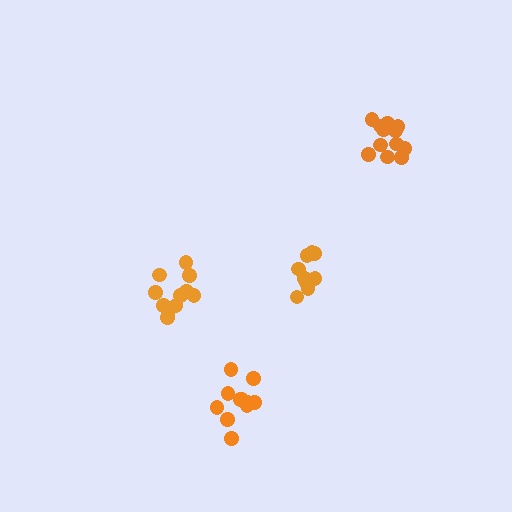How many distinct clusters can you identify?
There are 4 distinct clusters.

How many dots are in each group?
Group 1: 11 dots, Group 2: 11 dots, Group 3: 9 dots, Group 4: 12 dots (43 total).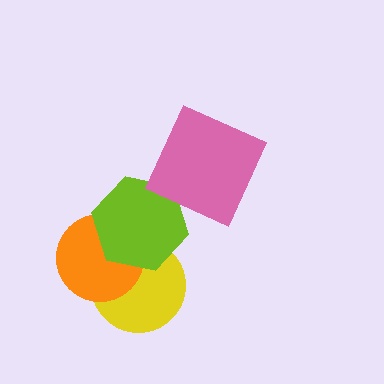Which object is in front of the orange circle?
The lime hexagon is in front of the orange circle.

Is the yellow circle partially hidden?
Yes, it is partially covered by another shape.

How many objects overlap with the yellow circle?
2 objects overlap with the yellow circle.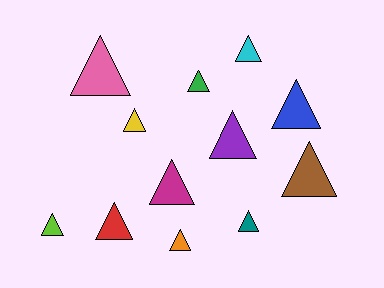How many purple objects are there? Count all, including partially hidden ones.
There is 1 purple object.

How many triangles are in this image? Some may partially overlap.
There are 12 triangles.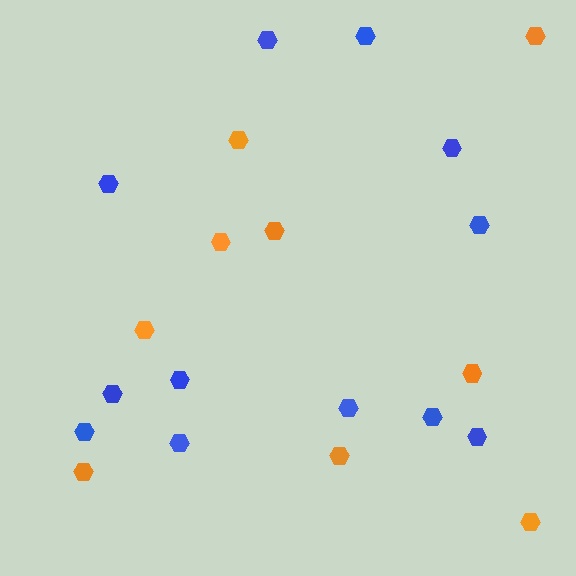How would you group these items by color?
There are 2 groups: one group of blue hexagons (12) and one group of orange hexagons (9).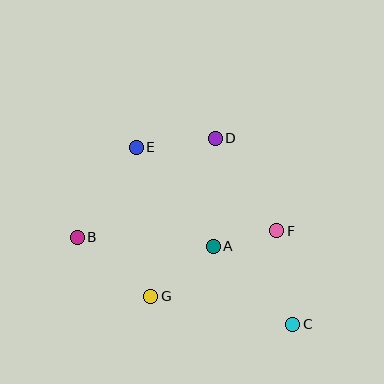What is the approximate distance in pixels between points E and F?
The distance between E and F is approximately 163 pixels.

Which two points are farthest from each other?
Points C and E are farthest from each other.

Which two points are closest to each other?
Points A and F are closest to each other.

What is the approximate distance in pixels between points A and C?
The distance between A and C is approximately 111 pixels.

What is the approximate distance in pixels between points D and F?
The distance between D and F is approximately 111 pixels.